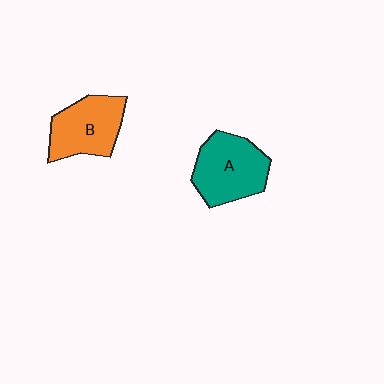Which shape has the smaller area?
Shape B (orange).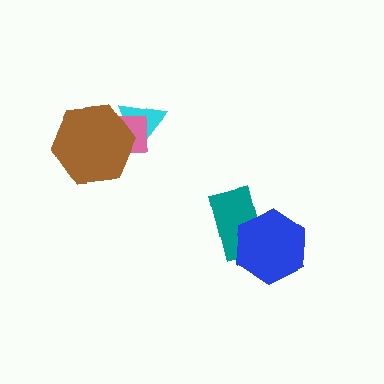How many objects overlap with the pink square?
2 objects overlap with the pink square.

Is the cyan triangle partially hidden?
Yes, it is partially covered by another shape.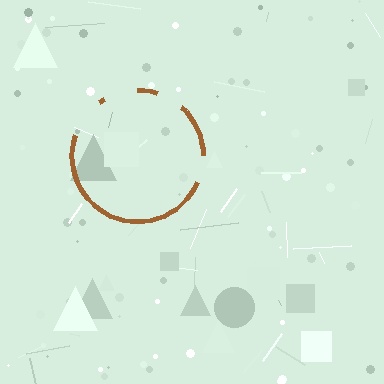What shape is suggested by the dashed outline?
The dashed outline suggests a circle.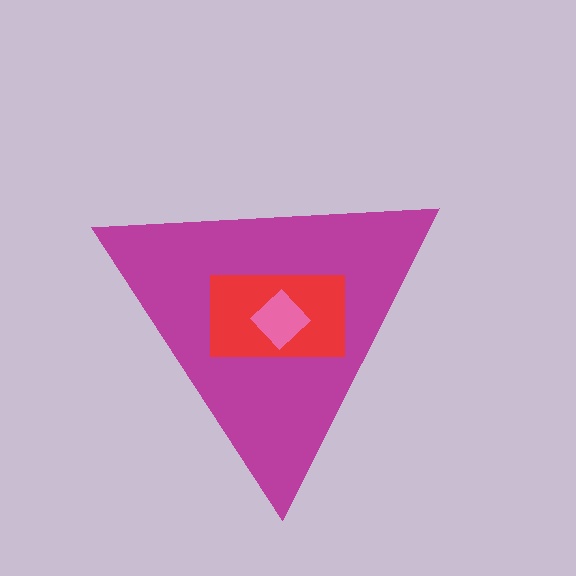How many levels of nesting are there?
3.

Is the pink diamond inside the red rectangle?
Yes.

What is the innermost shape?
The pink diamond.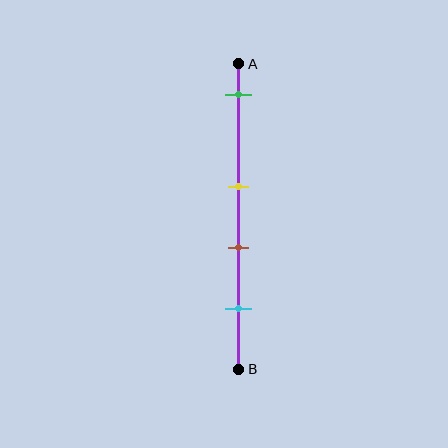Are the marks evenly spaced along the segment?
No, the marks are not evenly spaced.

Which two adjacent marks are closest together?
The yellow and brown marks are the closest adjacent pair.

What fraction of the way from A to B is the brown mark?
The brown mark is approximately 60% (0.6) of the way from A to B.